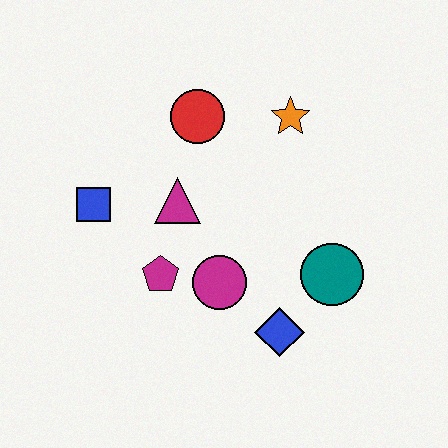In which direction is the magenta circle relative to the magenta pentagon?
The magenta circle is to the right of the magenta pentagon.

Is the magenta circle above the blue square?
No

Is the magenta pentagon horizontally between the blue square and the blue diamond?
Yes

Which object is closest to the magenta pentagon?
The magenta circle is closest to the magenta pentagon.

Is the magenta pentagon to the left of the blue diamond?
Yes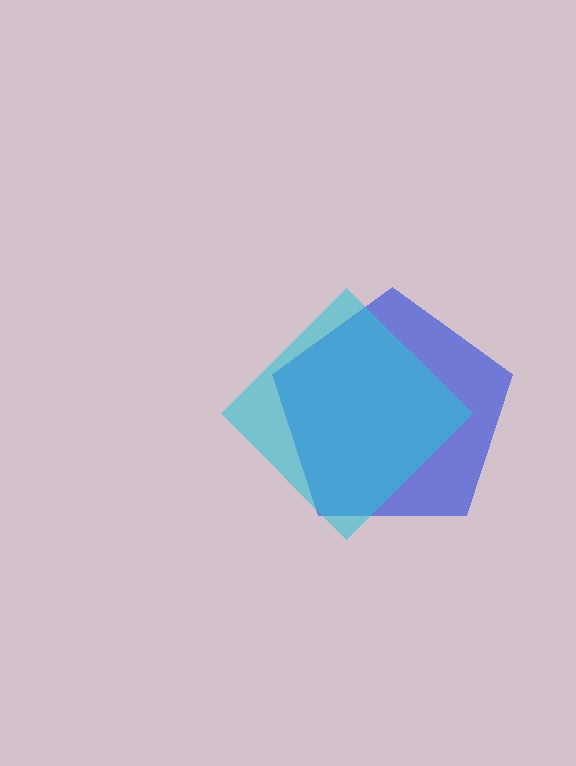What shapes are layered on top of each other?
The layered shapes are: a blue pentagon, a cyan diamond.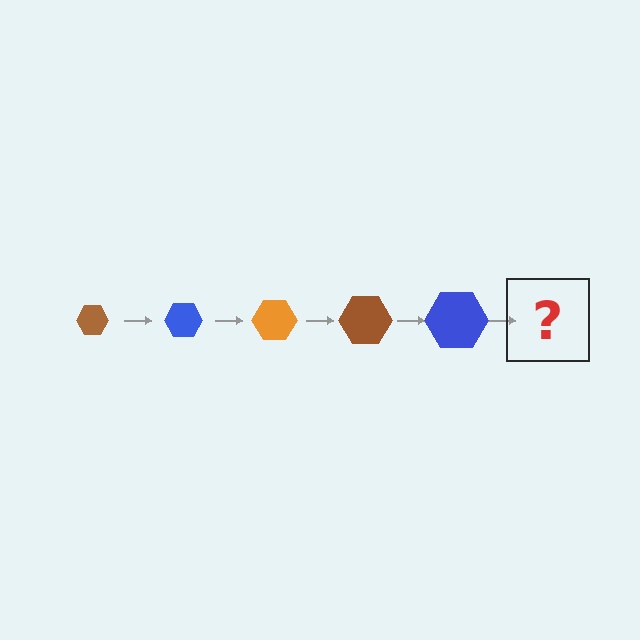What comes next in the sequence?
The next element should be an orange hexagon, larger than the previous one.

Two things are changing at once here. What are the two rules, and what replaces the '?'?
The two rules are that the hexagon grows larger each step and the color cycles through brown, blue, and orange. The '?' should be an orange hexagon, larger than the previous one.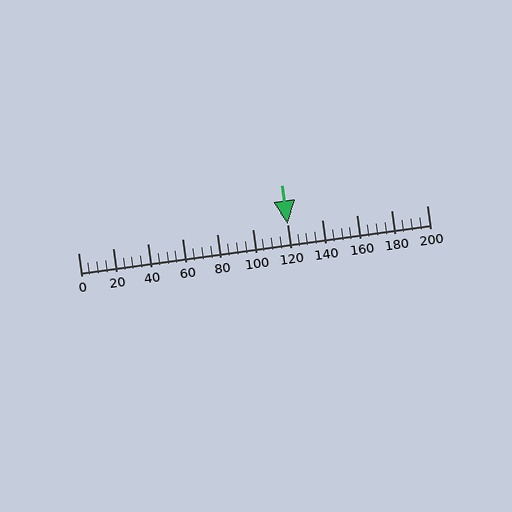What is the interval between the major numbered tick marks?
The major tick marks are spaced 20 units apart.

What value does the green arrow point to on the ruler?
The green arrow points to approximately 120.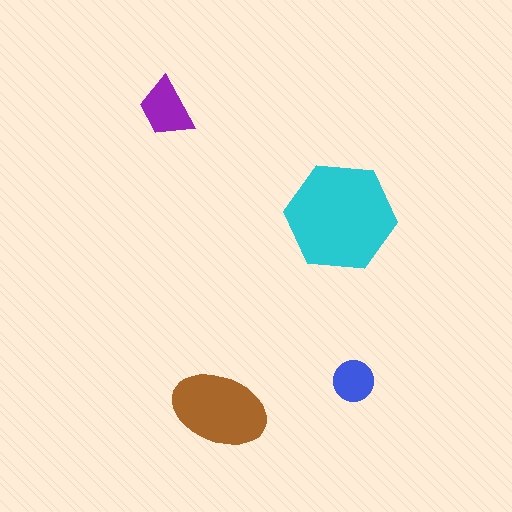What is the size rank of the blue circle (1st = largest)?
4th.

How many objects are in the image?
There are 4 objects in the image.